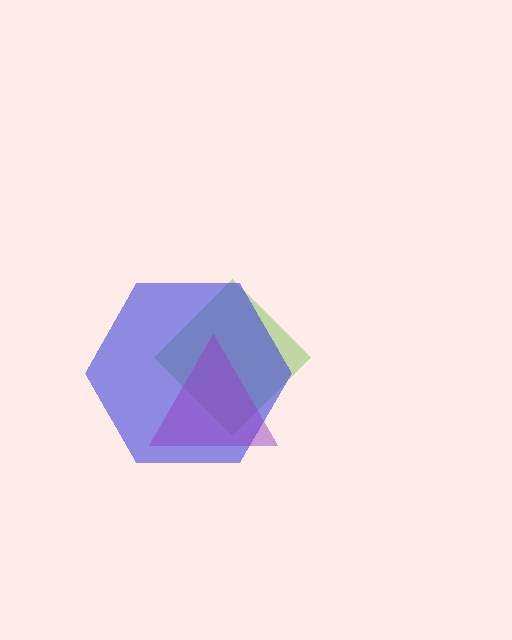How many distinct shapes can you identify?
There are 3 distinct shapes: a lime diamond, a blue hexagon, a purple triangle.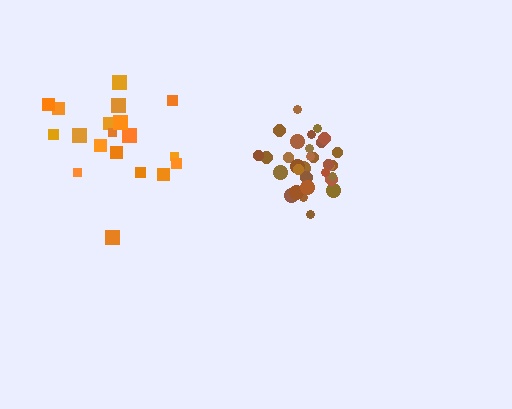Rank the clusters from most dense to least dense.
brown, orange.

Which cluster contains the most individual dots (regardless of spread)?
Brown (32).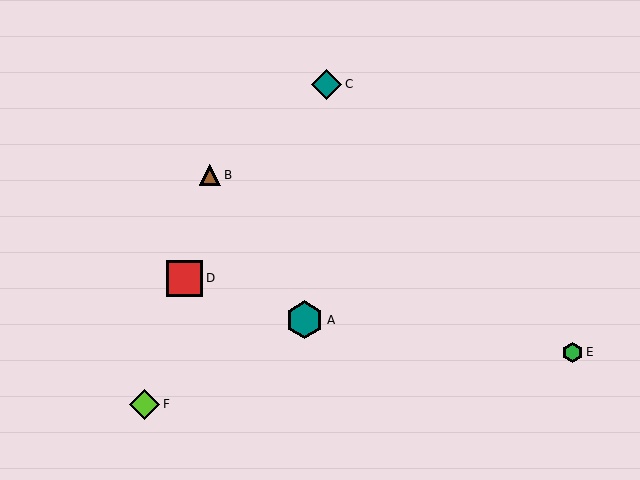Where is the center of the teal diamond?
The center of the teal diamond is at (326, 84).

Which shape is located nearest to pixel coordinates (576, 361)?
The green hexagon (labeled E) at (573, 352) is nearest to that location.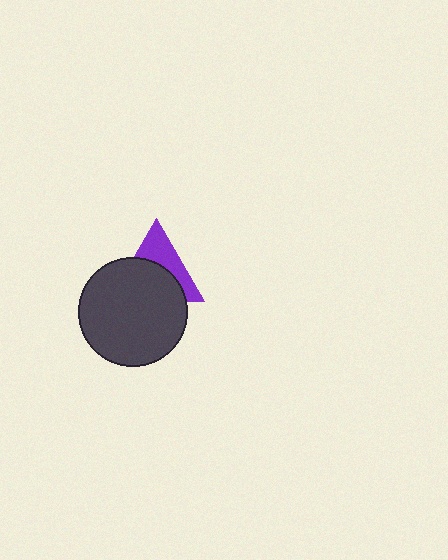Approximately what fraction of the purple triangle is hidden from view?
Roughly 57% of the purple triangle is hidden behind the dark gray circle.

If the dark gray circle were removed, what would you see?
You would see the complete purple triangle.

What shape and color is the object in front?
The object in front is a dark gray circle.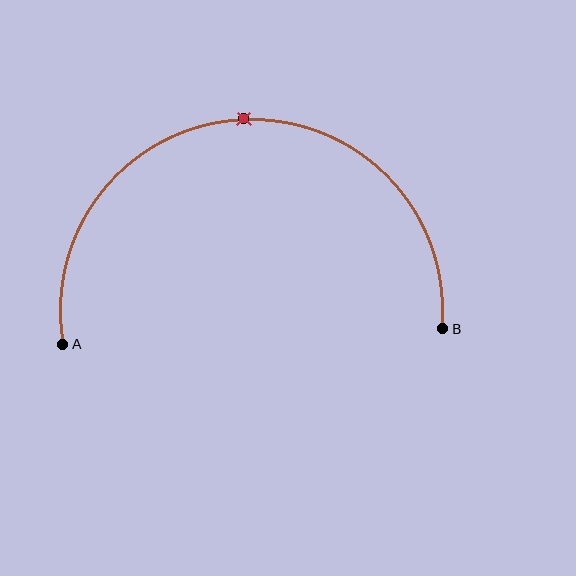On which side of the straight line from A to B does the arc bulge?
The arc bulges above the straight line connecting A and B.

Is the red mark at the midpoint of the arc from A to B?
Yes. The red mark lies on the arc at equal arc-length from both A and B — it is the arc midpoint.